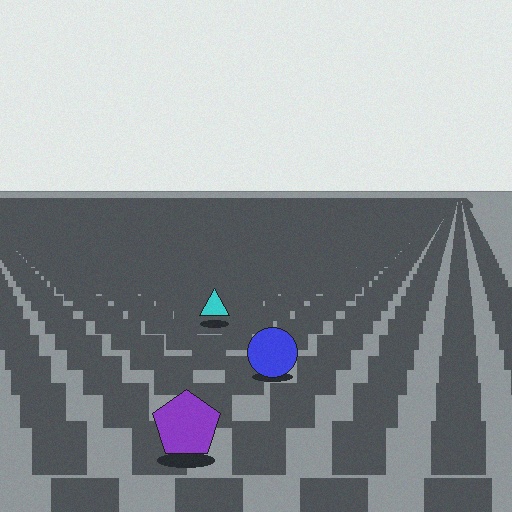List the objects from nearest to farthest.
From nearest to farthest: the purple pentagon, the blue circle, the cyan triangle.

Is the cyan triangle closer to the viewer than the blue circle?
No. The blue circle is closer — you can tell from the texture gradient: the ground texture is coarser near it.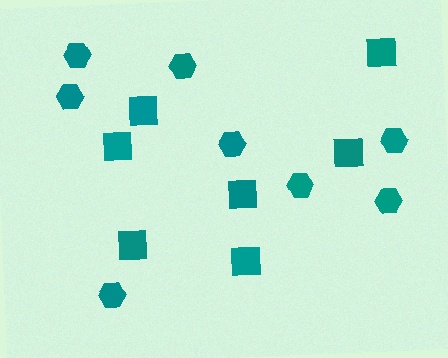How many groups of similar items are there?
There are 2 groups: one group of hexagons (8) and one group of squares (7).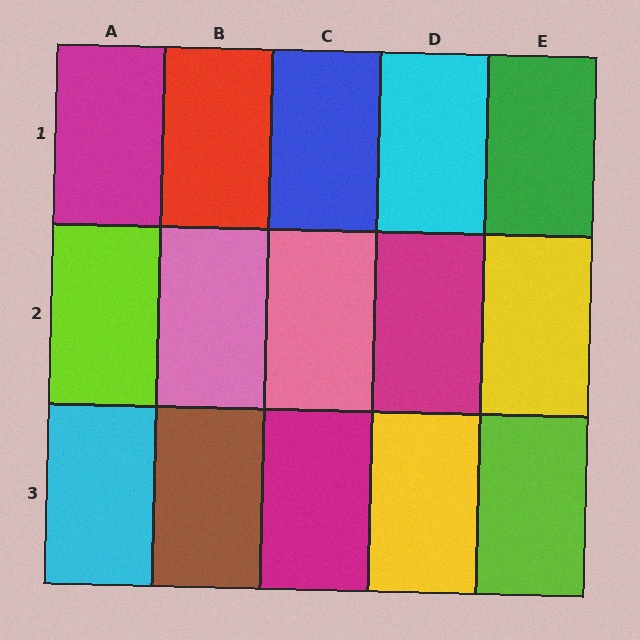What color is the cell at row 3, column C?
Magenta.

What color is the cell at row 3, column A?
Cyan.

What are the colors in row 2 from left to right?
Lime, pink, pink, magenta, yellow.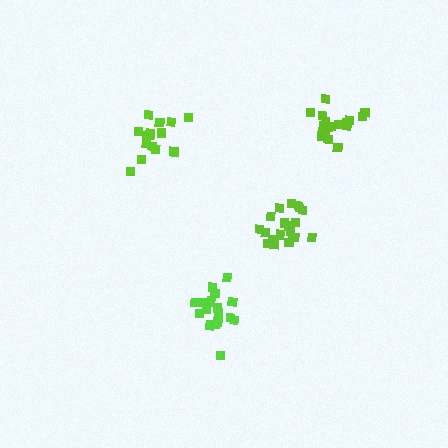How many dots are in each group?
Group 1: 21 dots, Group 2: 16 dots, Group 3: 17 dots, Group 4: 18 dots (72 total).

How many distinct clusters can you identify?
There are 4 distinct clusters.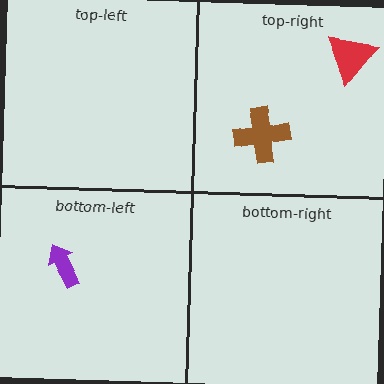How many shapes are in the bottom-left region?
1.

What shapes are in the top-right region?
The red triangle, the brown cross.